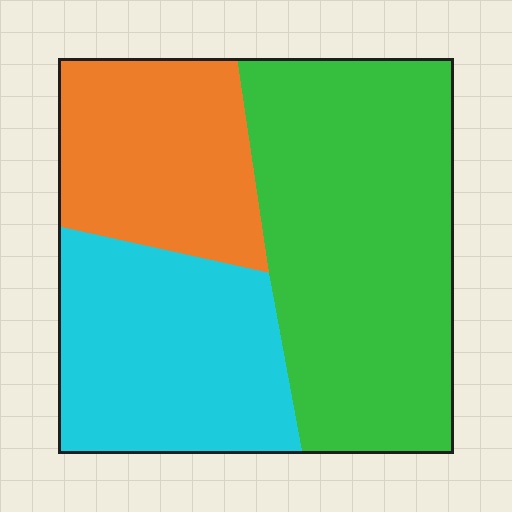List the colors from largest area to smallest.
From largest to smallest: green, cyan, orange.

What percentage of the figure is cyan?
Cyan covers roughly 30% of the figure.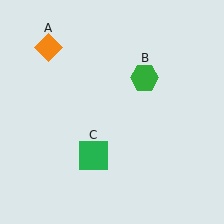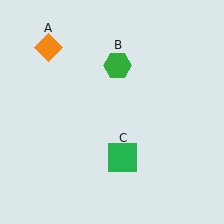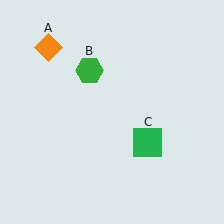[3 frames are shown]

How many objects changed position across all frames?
2 objects changed position: green hexagon (object B), green square (object C).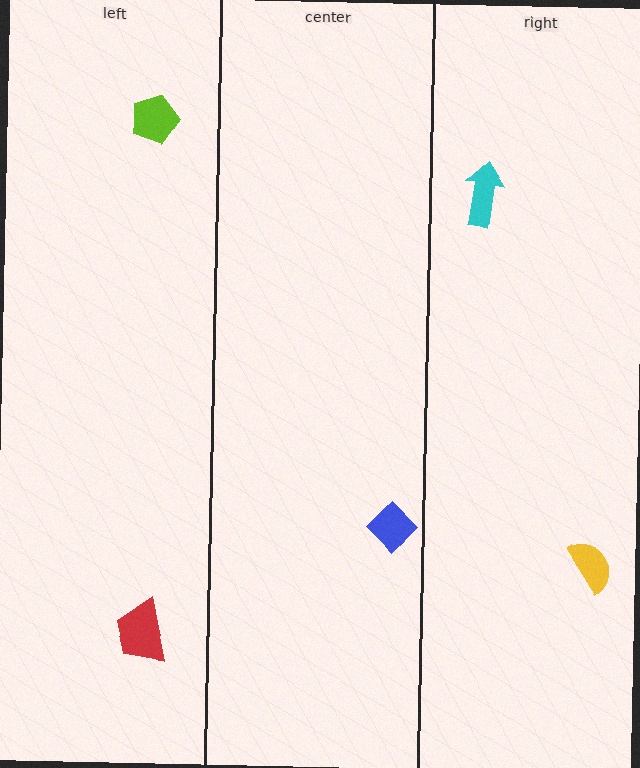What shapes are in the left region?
The red trapezoid, the lime pentagon.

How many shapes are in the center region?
1.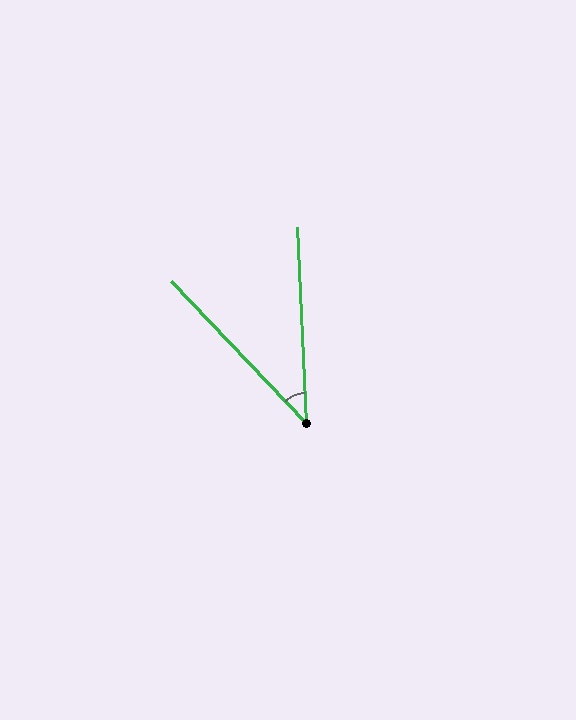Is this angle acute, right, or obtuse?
It is acute.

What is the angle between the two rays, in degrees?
Approximately 41 degrees.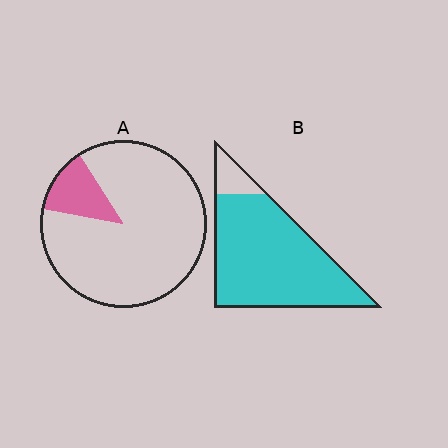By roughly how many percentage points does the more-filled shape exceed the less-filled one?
By roughly 75 percentage points (B over A).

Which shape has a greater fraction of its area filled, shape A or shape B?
Shape B.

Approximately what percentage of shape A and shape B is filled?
A is approximately 15% and B is approximately 90%.